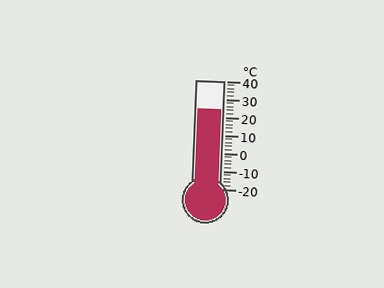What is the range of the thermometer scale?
The thermometer scale ranges from -20°C to 40°C.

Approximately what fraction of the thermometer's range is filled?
The thermometer is filled to approximately 75% of its range.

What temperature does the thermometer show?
The thermometer shows approximately 24°C.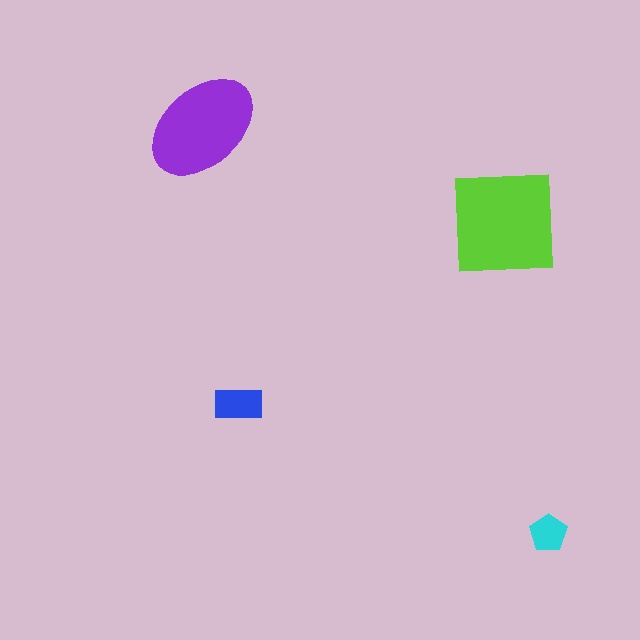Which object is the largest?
The lime square.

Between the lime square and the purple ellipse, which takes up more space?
The lime square.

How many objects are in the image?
There are 4 objects in the image.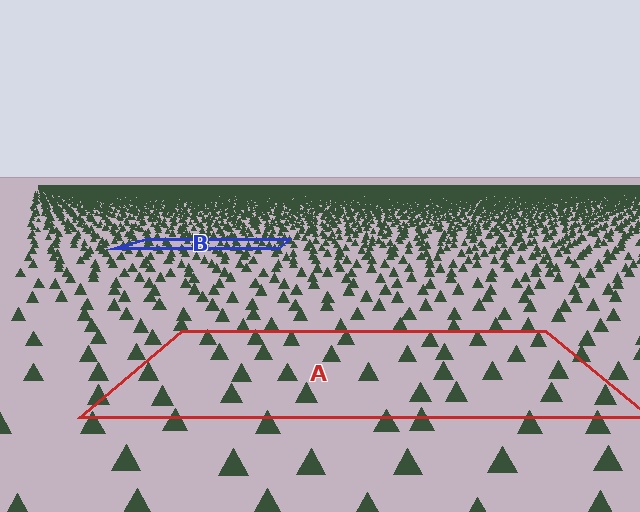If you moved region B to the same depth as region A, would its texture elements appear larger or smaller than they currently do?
They would appear larger. At a closer depth, the same texture elements are projected at a bigger on-screen size.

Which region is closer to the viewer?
Region A is closer. The texture elements there are larger and more spread out.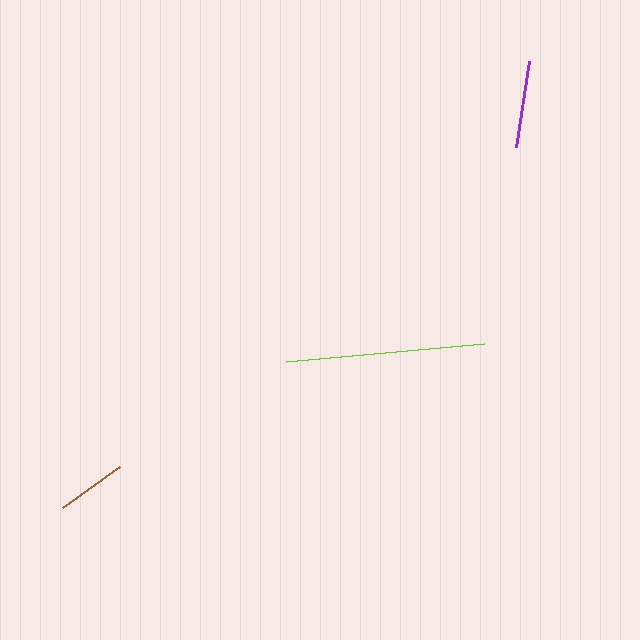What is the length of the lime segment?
The lime segment is approximately 199 pixels long.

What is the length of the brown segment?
The brown segment is approximately 71 pixels long.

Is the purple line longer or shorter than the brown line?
The purple line is longer than the brown line.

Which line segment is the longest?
The lime line is the longest at approximately 199 pixels.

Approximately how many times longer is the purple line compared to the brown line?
The purple line is approximately 1.2 times the length of the brown line.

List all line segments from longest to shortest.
From longest to shortest: lime, purple, brown.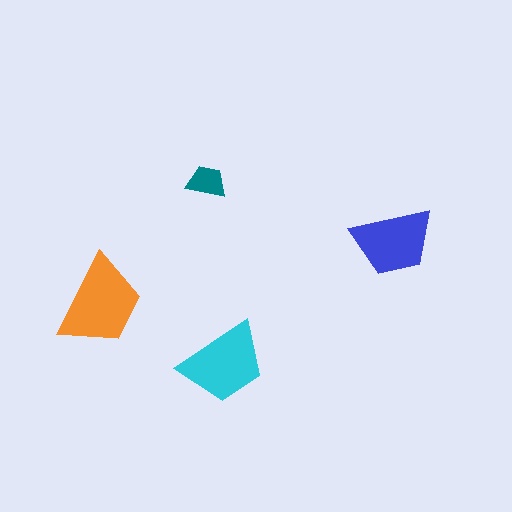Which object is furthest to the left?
The orange trapezoid is leftmost.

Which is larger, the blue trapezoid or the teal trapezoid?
The blue one.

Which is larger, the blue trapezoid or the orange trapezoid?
The orange one.